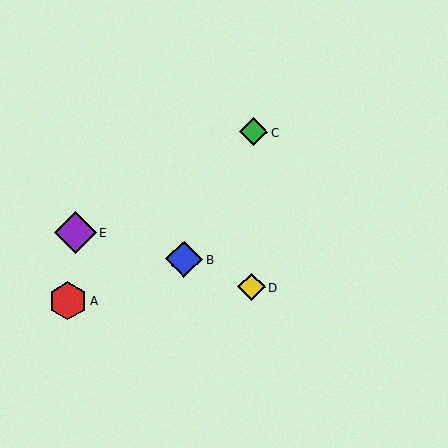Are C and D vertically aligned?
Yes, both are at x≈254.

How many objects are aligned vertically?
2 objects (C, D) are aligned vertically.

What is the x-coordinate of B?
Object B is at x≈184.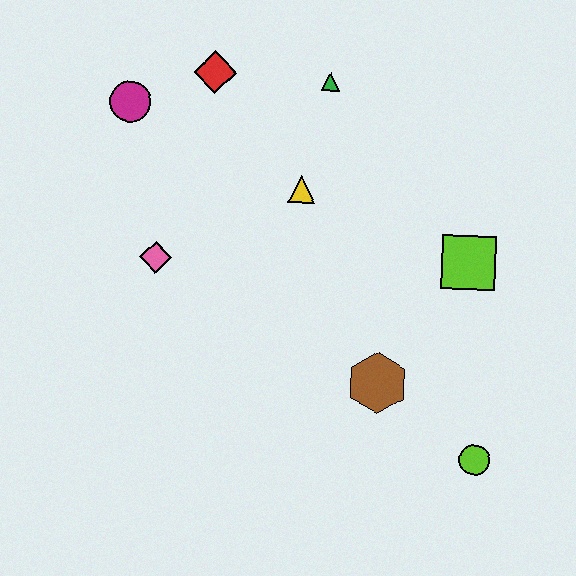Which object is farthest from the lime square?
The magenta circle is farthest from the lime square.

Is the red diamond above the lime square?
Yes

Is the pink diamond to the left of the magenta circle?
No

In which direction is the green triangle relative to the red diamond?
The green triangle is to the right of the red diamond.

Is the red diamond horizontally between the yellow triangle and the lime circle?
No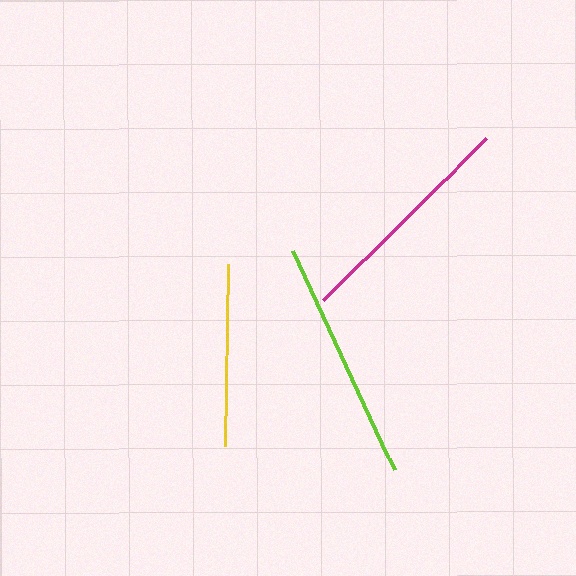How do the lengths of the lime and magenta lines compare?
The lime and magenta lines are approximately the same length.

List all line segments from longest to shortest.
From longest to shortest: lime, magenta, yellow.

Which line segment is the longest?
The lime line is the longest at approximately 241 pixels.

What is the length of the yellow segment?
The yellow segment is approximately 182 pixels long.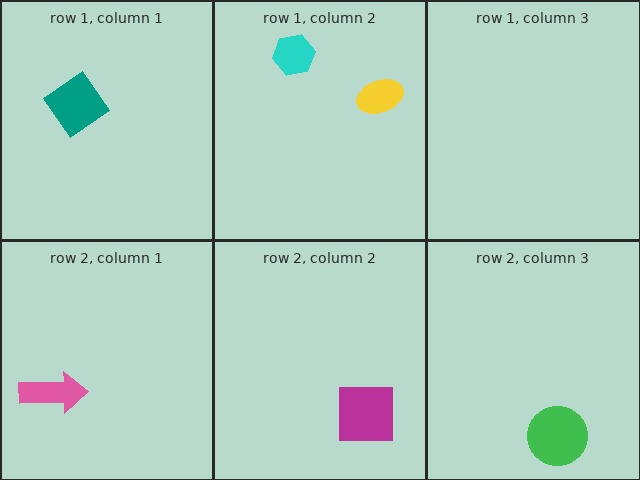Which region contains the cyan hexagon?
The row 1, column 2 region.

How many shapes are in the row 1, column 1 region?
1.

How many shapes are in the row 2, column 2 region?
1.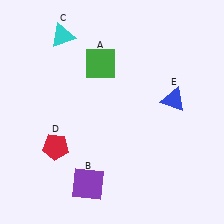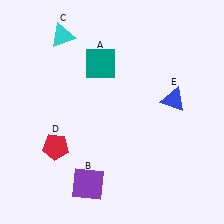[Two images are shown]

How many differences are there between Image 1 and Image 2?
There is 1 difference between the two images.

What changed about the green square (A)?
In Image 1, A is green. In Image 2, it changed to teal.